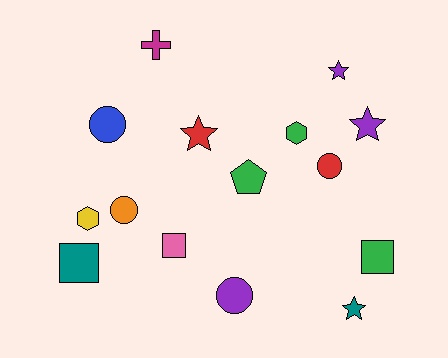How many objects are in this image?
There are 15 objects.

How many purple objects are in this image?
There are 3 purple objects.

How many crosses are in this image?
There is 1 cross.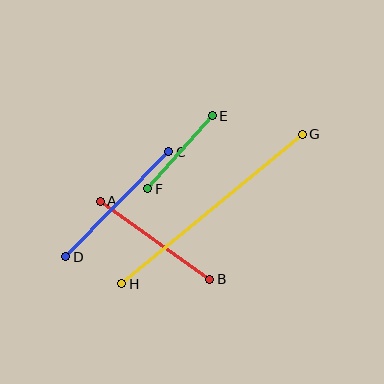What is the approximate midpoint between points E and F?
The midpoint is at approximately (180, 152) pixels.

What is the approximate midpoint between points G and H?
The midpoint is at approximately (212, 209) pixels.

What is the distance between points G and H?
The distance is approximately 235 pixels.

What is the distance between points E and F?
The distance is approximately 97 pixels.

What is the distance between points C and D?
The distance is approximately 147 pixels.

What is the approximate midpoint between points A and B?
The midpoint is at approximately (155, 240) pixels.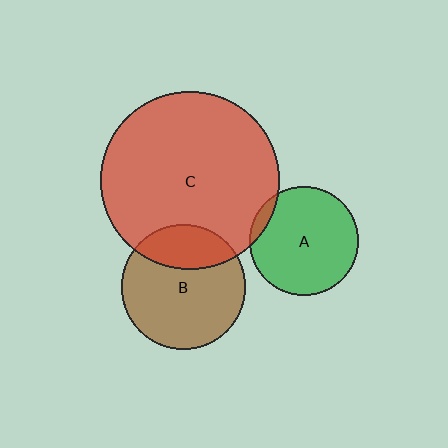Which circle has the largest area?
Circle C (red).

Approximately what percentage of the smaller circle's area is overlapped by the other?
Approximately 5%.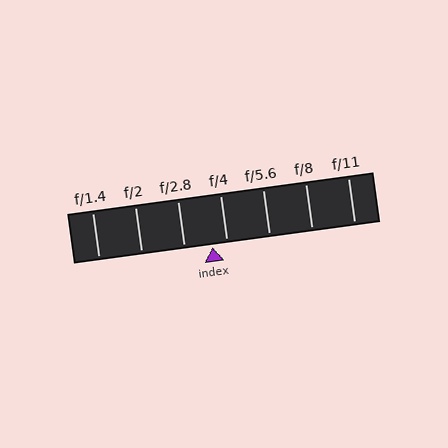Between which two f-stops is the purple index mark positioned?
The index mark is between f/2.8 and f/4.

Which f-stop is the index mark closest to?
The index mark is closest to f/4.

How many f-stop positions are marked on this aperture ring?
There are 7 f-stop positions marked.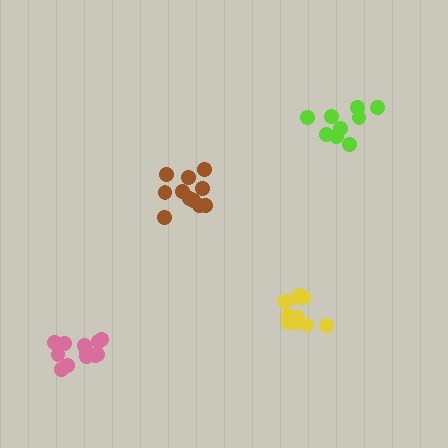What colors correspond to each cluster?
The clusters are colored: brown, yellow, pink, lime.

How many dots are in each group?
Group 1: 11 dots, Group 2: 12 dots, Group 3: 12 dots, Group 4: 9 dots (44 total).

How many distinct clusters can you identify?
There are 4 distinct clusters.